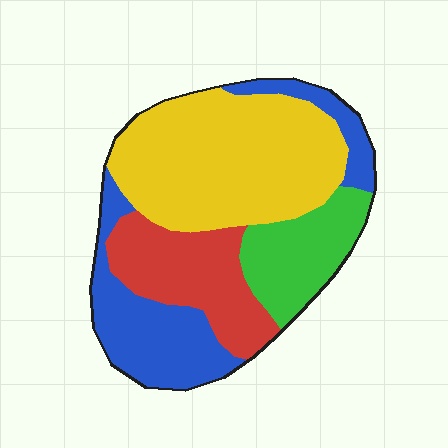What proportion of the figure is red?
Red covers around 20% of the figure.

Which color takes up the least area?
Green, at roughly 15%.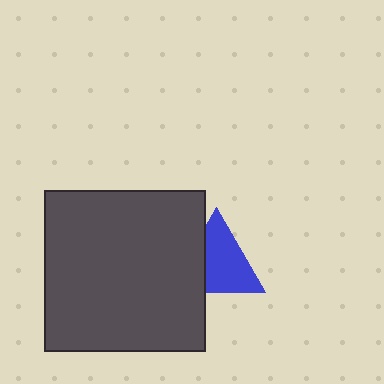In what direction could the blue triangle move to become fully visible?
The blue triangle could move right. That would shift it out from behind the dark gray square entirely.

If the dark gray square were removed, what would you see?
You would see the complete blue triangle.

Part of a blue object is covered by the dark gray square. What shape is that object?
It is a triangle.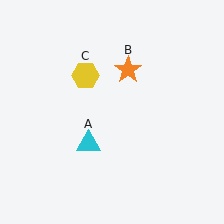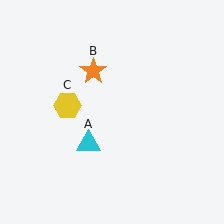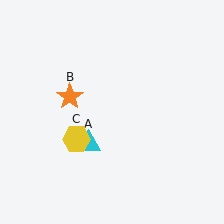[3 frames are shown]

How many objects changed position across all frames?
2 objects changed position: orange star (object B), yellow hexagon (object C).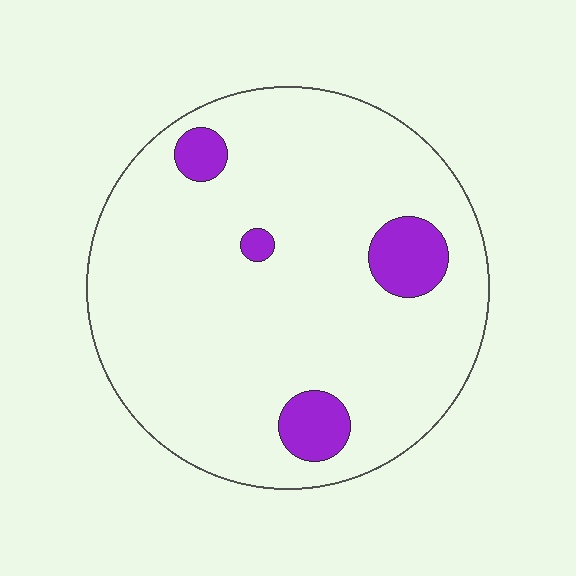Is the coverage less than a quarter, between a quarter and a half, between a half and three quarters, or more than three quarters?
Less than a quarter.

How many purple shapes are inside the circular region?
4.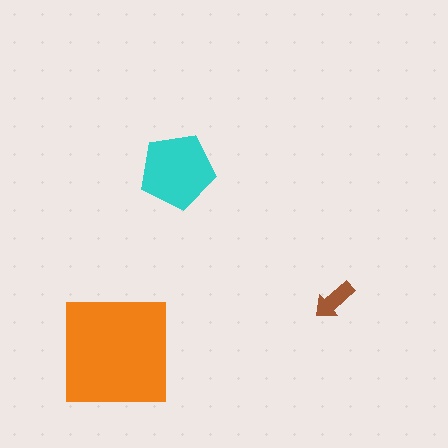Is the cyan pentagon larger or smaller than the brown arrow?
Larger.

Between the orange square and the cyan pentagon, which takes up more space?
The orange square.